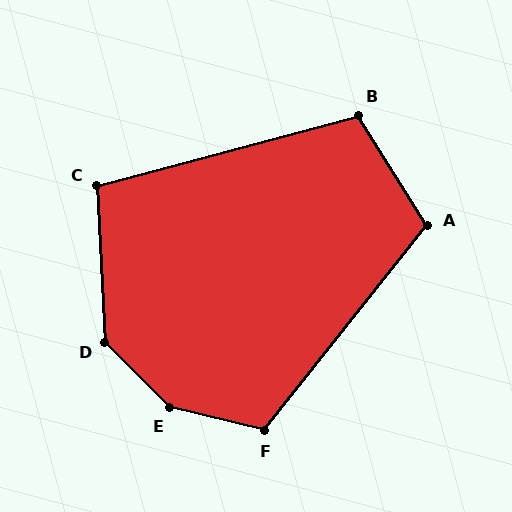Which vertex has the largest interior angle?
E, at approximately 148 degrees.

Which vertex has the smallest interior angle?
C, at approximately 102 degrees.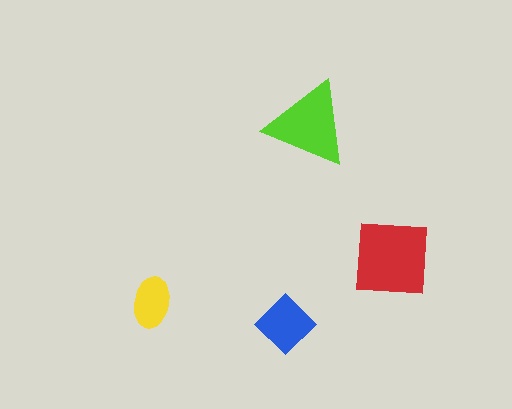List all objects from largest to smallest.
The red square, the lime triangle, the blue diamond, the yellow ellipse.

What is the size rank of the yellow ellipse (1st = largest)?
4th.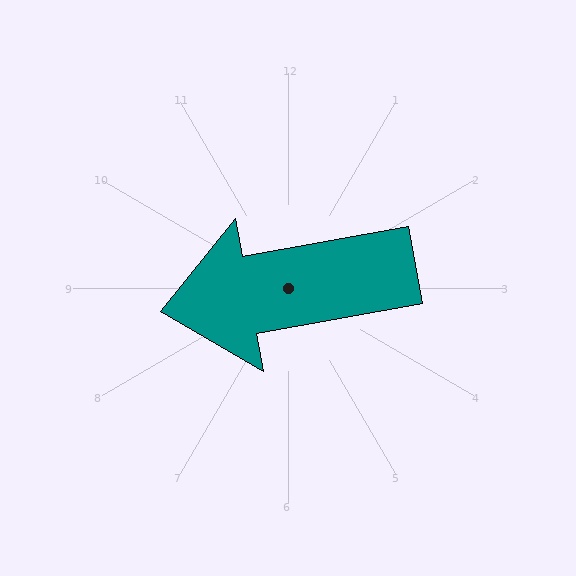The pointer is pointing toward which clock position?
Roughly 9 o'clock.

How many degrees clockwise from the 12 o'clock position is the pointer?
Approximately 260 degrees.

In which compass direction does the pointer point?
West.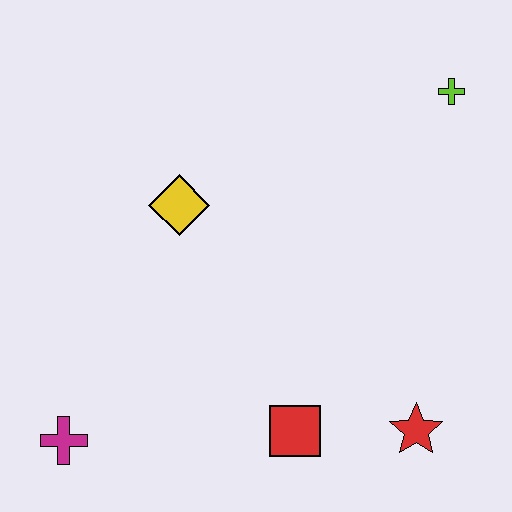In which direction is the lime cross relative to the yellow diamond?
The lime cross is to the right of the yellow diamond.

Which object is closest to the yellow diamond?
The red square is closest to the yellow diamond.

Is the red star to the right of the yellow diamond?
Yes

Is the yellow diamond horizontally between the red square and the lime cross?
No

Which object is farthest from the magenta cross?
The lime cross is farthest from the magenta cross.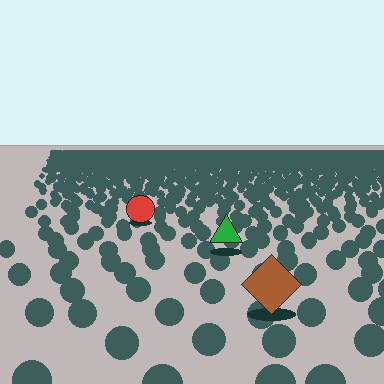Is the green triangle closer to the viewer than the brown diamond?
No. The brown diamond is closer — you can tell from the texture gradient: the ground texture is coarser near it.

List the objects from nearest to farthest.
From nearest to farthest: the brown diamond, the green triangle, the red circle.